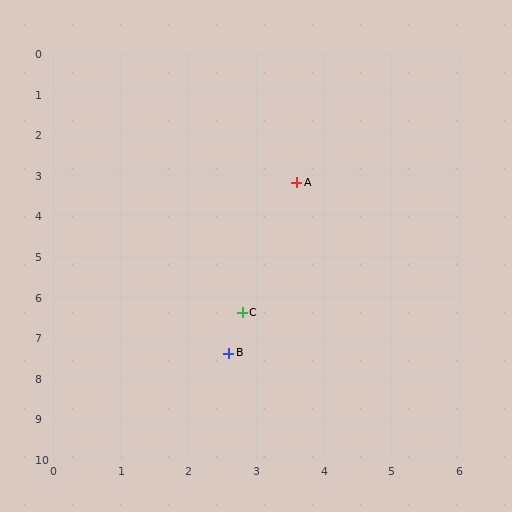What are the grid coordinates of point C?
Point C is at approximately (2.8, 6.4).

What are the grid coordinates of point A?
Point A is at approximately (3.6, 3.2).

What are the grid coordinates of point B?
Point B is at approximately (2.6, 7.4).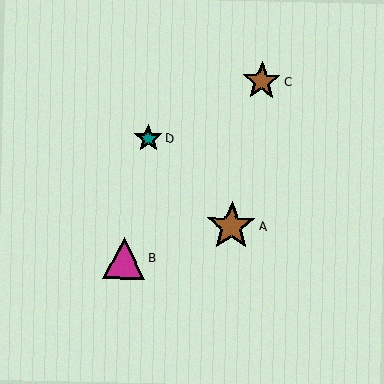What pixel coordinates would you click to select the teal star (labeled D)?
Click at (148, 138) to select the teal star D.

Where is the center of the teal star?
The center of the teal star is at (148, 138).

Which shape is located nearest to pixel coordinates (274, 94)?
The brown star (labeled C) at (262, 81) is nearest to that location.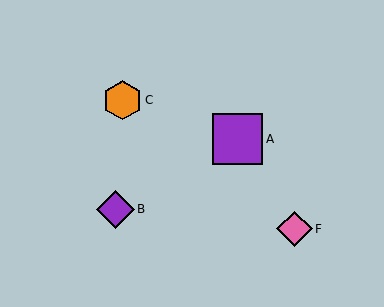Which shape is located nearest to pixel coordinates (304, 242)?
The pink diamond (labeled F) at (295, 229) is nearest to that location.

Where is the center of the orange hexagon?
The center of the orange hexagon is at (123, 100).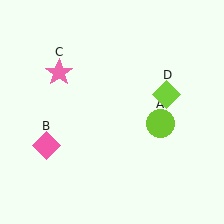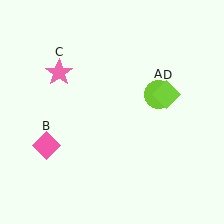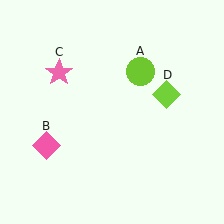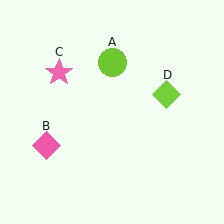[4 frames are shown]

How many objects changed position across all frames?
1 object changed position: lime circle (object A).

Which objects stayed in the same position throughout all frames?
Pink diamond (object B) and pink star (object C) and lime diamond (object D) remained stationary.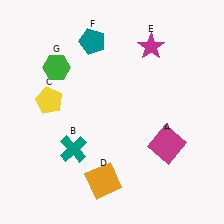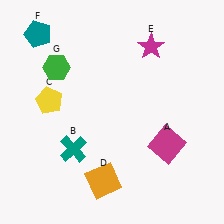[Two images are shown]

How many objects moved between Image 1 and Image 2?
1 object moved between the two images.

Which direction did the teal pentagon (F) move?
The teal pentagon (F) moved left.